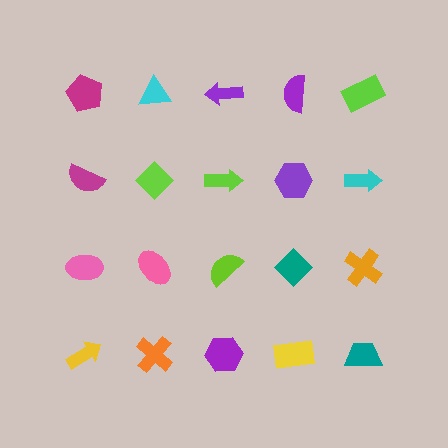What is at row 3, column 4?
A teal diamond.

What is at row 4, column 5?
A teal trapezoid.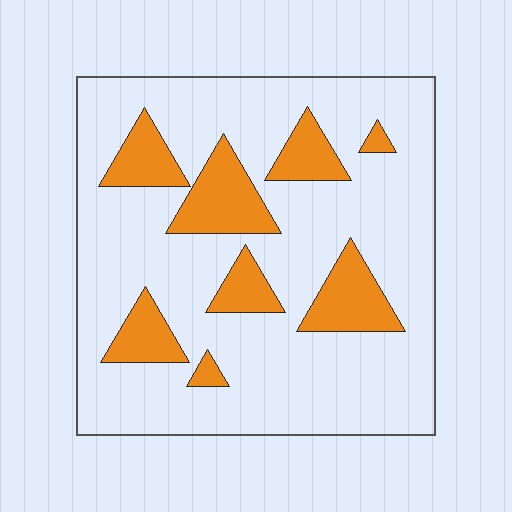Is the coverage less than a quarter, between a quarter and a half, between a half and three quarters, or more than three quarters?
Less than a quarter.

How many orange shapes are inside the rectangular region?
8.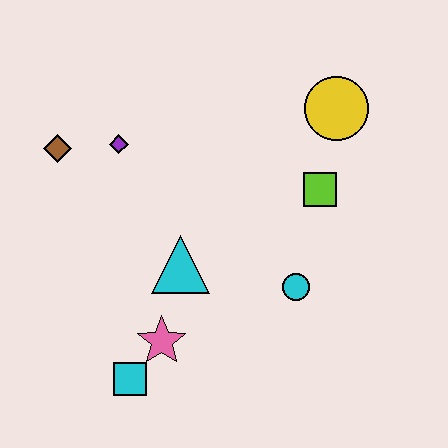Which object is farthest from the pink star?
The yellow circle is farthest from the pink star.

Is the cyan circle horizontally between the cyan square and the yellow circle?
Yes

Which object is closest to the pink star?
The cyan square is closest to the pink star.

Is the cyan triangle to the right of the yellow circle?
No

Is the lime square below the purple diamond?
Yes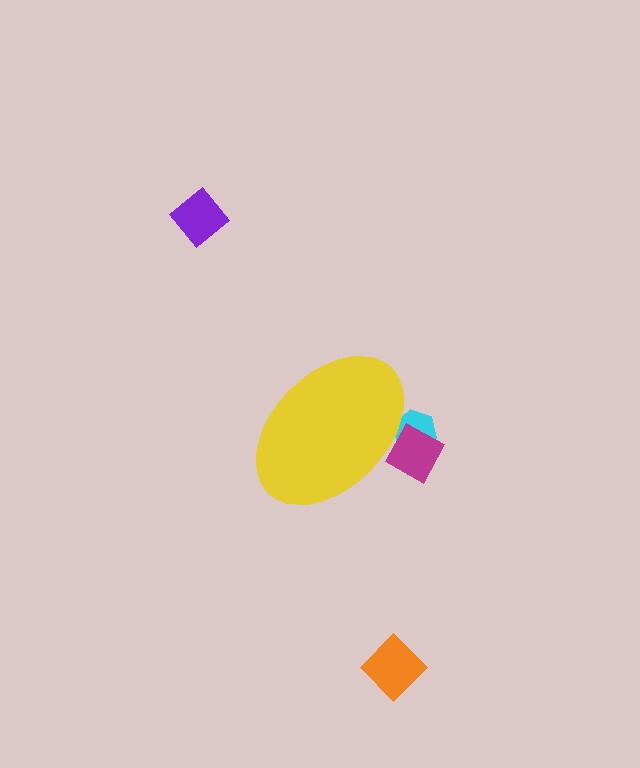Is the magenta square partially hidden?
Yes, the magenta square is partially hidden behind the yellow ellipse.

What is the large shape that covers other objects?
A yellow ellipse.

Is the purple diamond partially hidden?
No, the purple diamond is fully visible.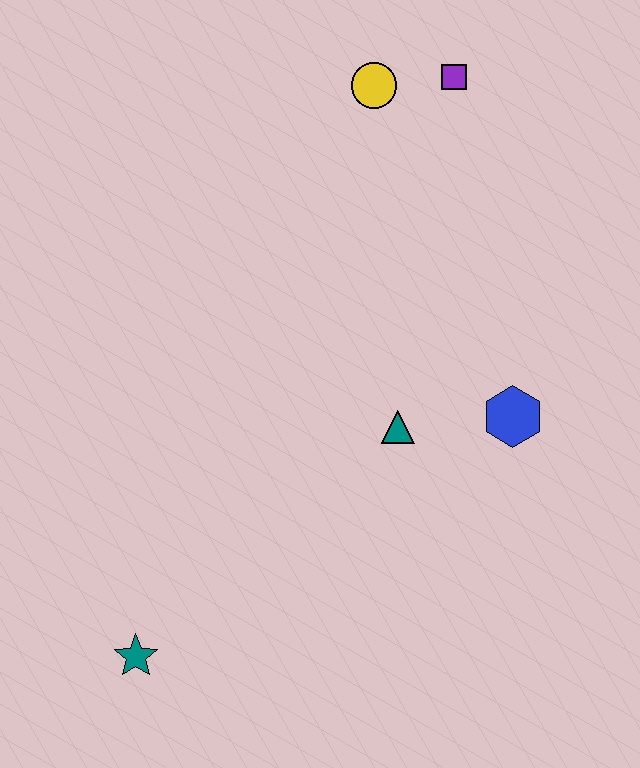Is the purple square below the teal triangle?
No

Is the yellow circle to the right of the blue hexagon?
No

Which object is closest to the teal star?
The teal triangle is closest to the teal star.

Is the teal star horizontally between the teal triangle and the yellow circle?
No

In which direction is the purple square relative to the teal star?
The purple square is above the teal star.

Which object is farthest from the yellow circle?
The teal star is farthest from the yellow circle.